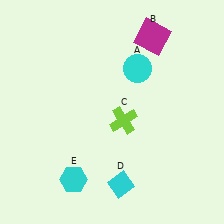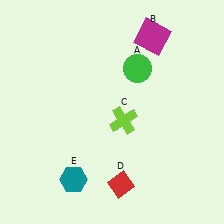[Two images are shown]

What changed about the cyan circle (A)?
In Image 1, A is cyan. In Image 2, it changed to green.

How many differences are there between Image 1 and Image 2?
There are 3 differences between the two images.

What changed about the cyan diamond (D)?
In Image 1, D is cyan. In Image 2, it changed to red.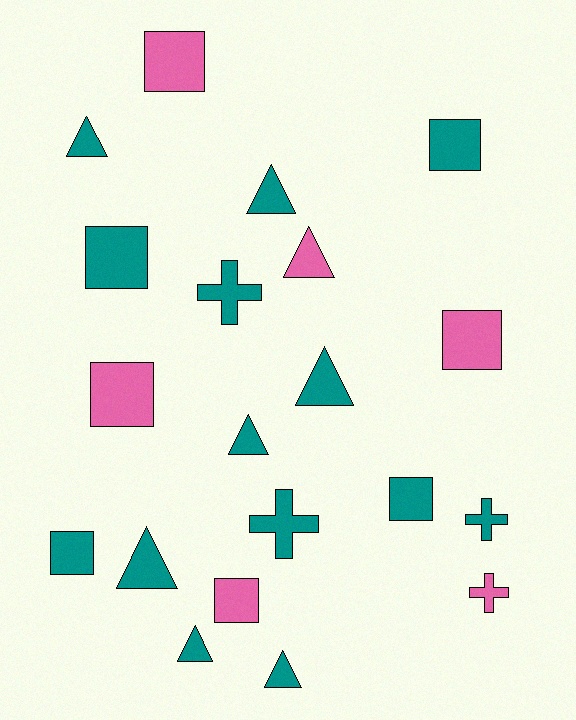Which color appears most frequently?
Teal, with 14 objects.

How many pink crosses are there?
There is 1 pink cross.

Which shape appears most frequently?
Square, with 8 objects.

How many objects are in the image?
There are 20 objects.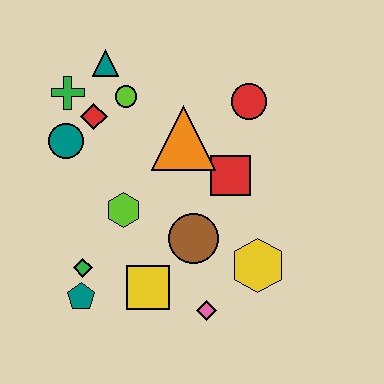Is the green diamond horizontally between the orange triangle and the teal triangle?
No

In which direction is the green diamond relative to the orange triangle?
The green diamond is below the orange triangle.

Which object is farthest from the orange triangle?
The teal pentagon is farthest from the orange triangle.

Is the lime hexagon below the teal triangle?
Yes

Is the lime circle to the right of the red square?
No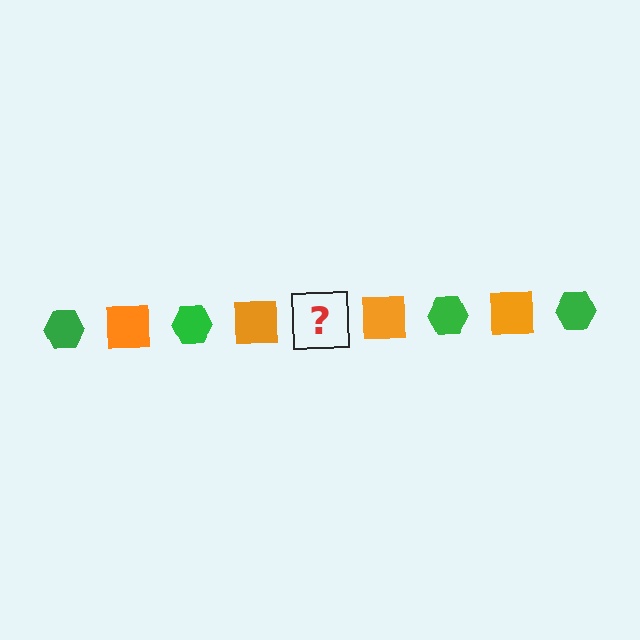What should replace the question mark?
The question mark should be replaced with a green hexagon.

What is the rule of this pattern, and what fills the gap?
The rule is that the pattern alternates between green hexagon and orange square. The gap should be filled with a green hexagon.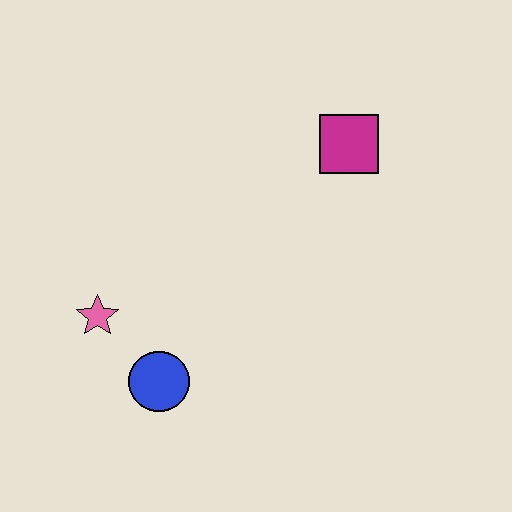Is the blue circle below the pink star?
Yes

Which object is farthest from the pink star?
The magenta square is farthest from the pink star.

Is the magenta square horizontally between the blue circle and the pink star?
No